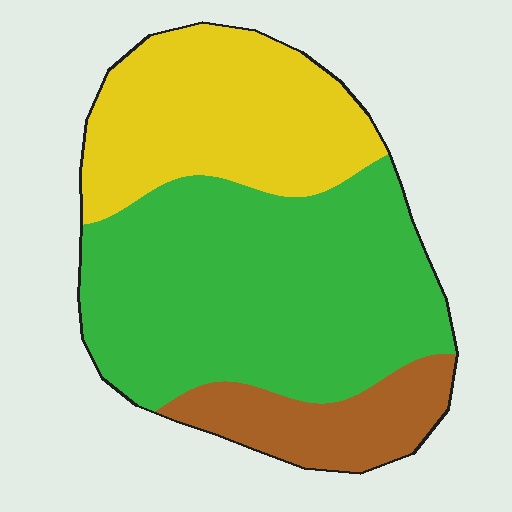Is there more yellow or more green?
Green.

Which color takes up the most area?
Green, at roughly 55%.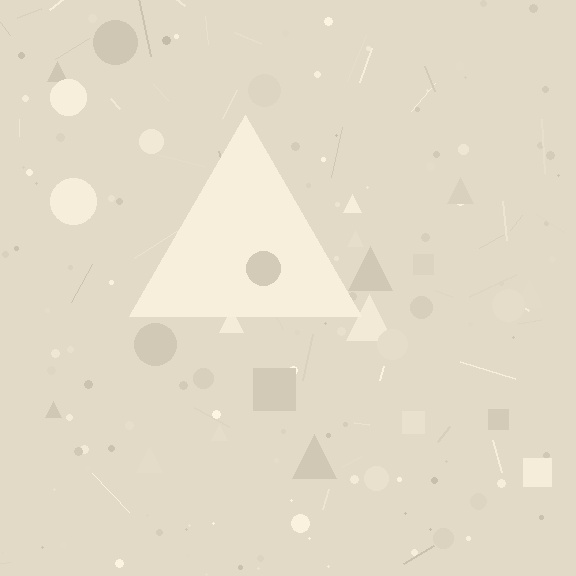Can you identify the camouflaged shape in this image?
The camouflaged shape is a triangle.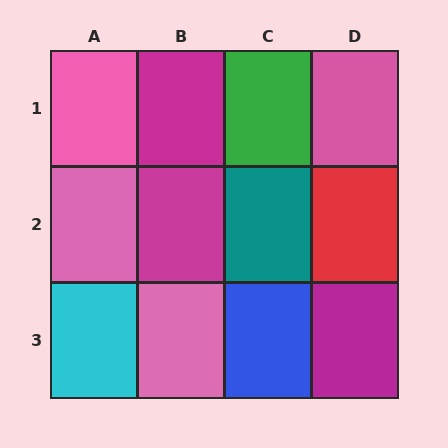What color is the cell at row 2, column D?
Red.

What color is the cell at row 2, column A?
Pink.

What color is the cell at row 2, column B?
Magenta.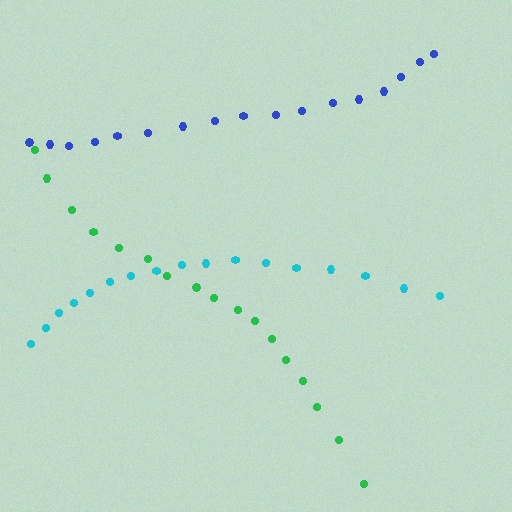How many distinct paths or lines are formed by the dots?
There are 3 distinct paths.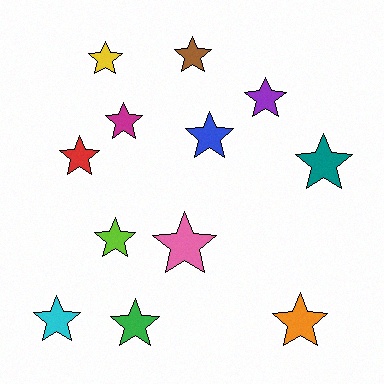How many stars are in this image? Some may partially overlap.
There are 12 stars.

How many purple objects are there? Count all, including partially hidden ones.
There is 1 purple object.